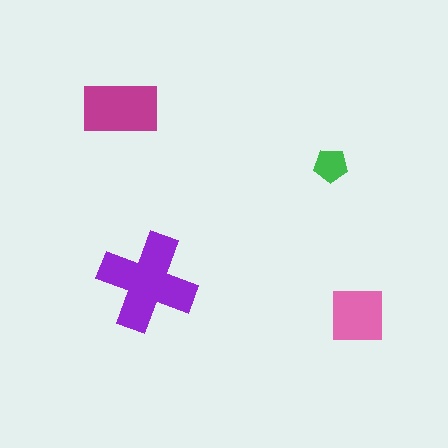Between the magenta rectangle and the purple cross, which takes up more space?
The purple cross.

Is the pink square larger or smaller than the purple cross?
Smaller.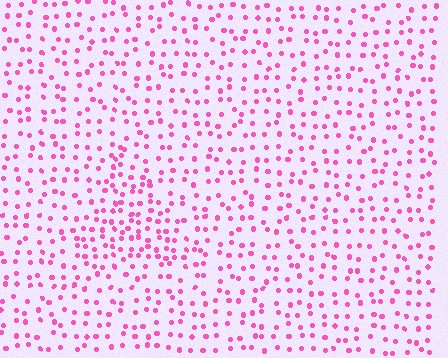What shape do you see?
I see a triangle.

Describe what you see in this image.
The image contains small pink elements arranged at two different densities. A triangle-shaped region is visible where the elements are more densely packed than the surrounding area.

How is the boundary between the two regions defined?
The boundary is defined by a change in element density (approximately 1.7x ratio). All elements are the same color, size, and shape.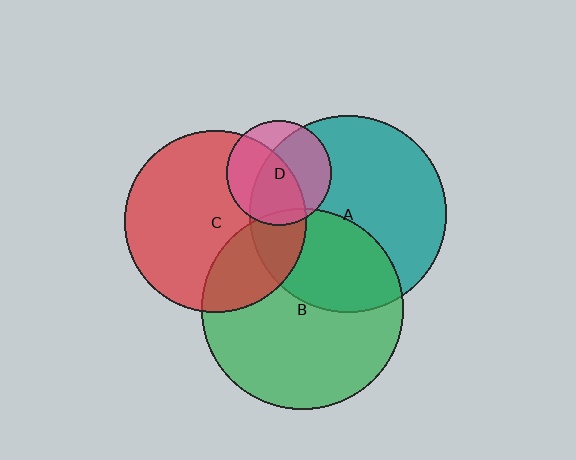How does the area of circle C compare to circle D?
Approximately 3.0 times.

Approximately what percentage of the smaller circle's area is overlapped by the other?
Approximately 65%.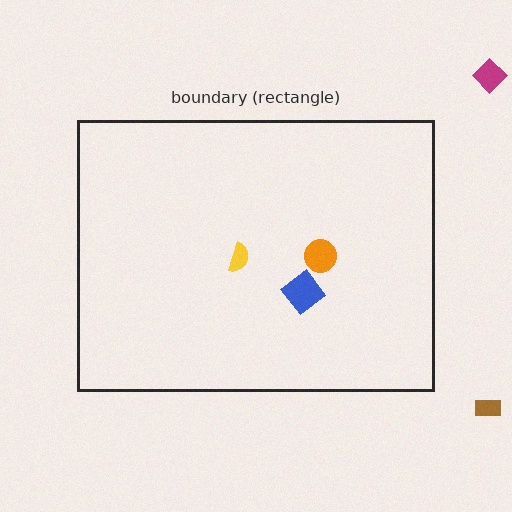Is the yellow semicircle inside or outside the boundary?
Inside.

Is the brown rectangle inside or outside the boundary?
Outside.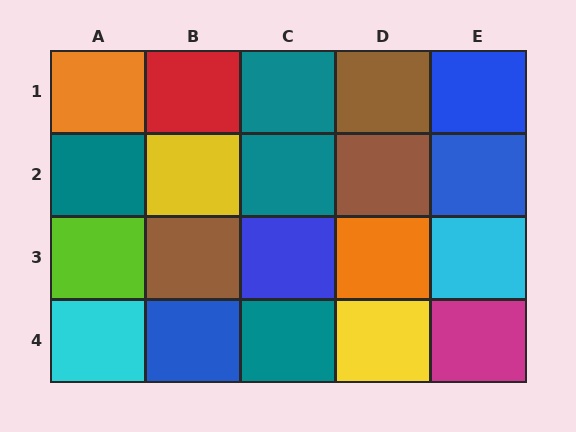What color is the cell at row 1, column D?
Brown.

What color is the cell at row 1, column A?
Orange.